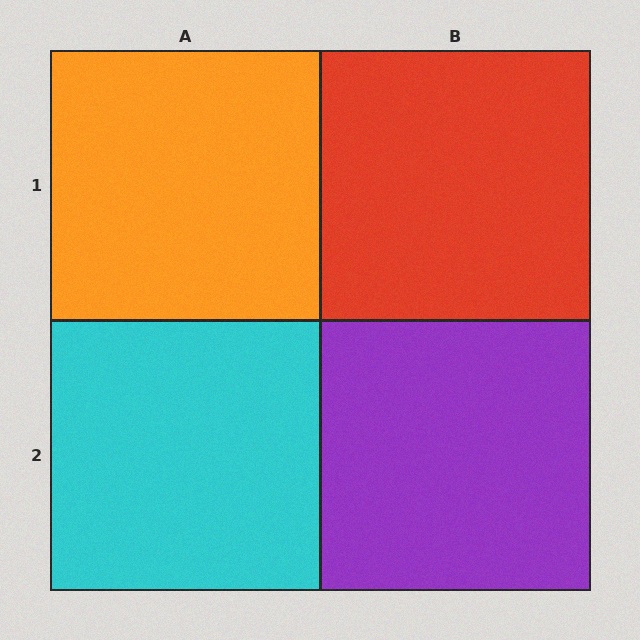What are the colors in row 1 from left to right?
Orange, red.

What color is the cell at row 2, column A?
Cyan.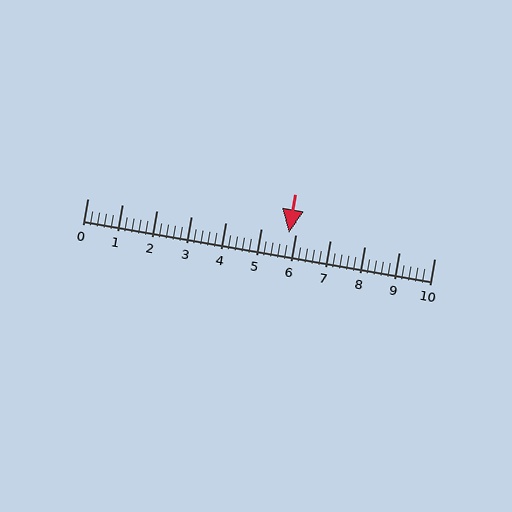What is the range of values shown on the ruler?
The ruler shows values from 0 to 10.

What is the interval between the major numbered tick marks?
The major tick marks are spaced 1 units apart.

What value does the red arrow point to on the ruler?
The red arrow points to approximately 5.8.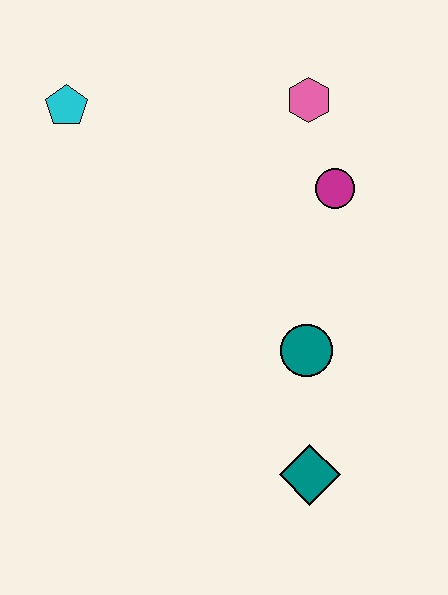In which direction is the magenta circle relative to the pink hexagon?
The magenta circle is below the pink hexagon.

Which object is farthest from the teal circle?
The cyan pentagon is farthest from the teal circle.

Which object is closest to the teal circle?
The teal diamond is closest to the teal circle.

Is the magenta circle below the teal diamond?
No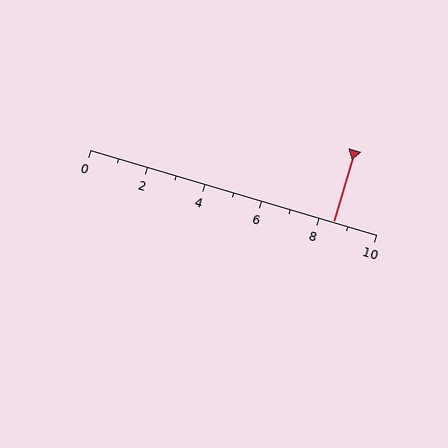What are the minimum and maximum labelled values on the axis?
The axis runs from 0 to 10.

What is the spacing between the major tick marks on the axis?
The major ticks are spaced 2 apart.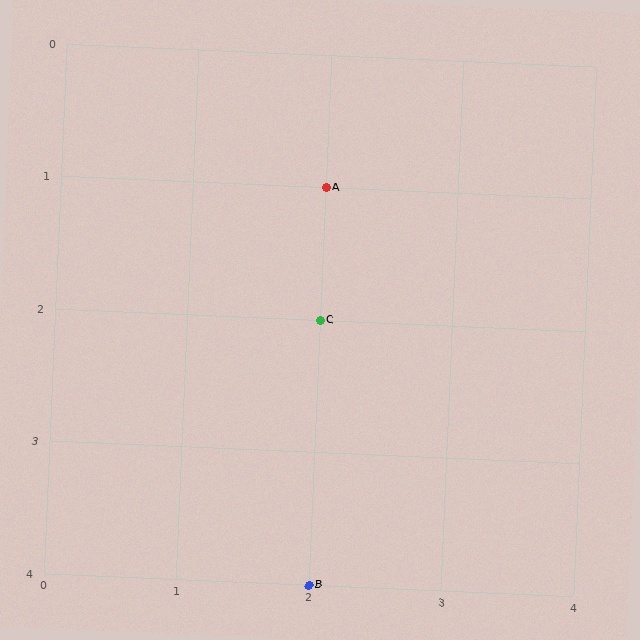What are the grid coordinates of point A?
Point A is at grid coordinates (2, 1).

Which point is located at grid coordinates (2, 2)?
Point C is at (2, 2).